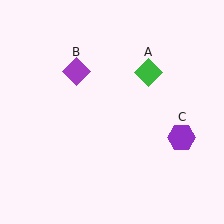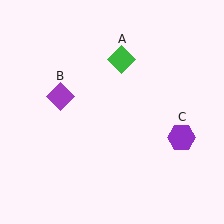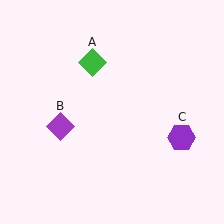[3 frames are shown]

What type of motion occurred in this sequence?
The green diamond (object A), purple diamond (object B) rotated counterclockwise around the center of the scene.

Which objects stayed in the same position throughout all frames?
Purple hexagon (object C) remained stationary.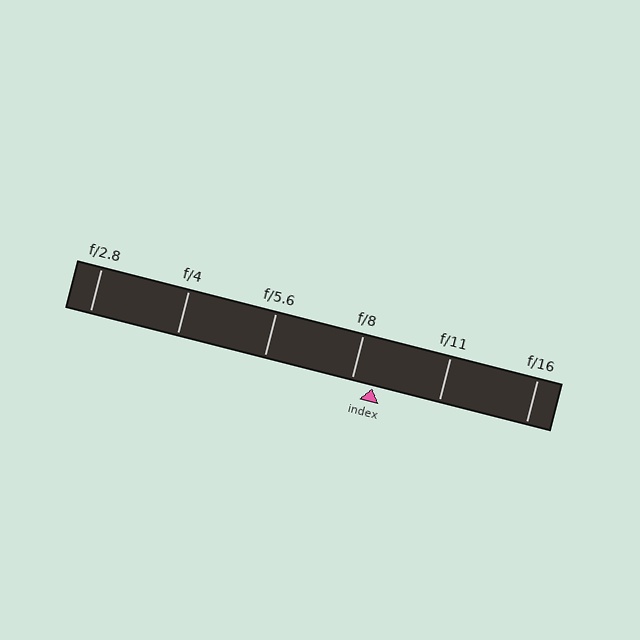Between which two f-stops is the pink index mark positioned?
The index mark is between f/8 and f/11.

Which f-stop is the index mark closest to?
The index mark is closest to f/8.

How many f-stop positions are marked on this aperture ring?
There are 6 f-stop positions marked.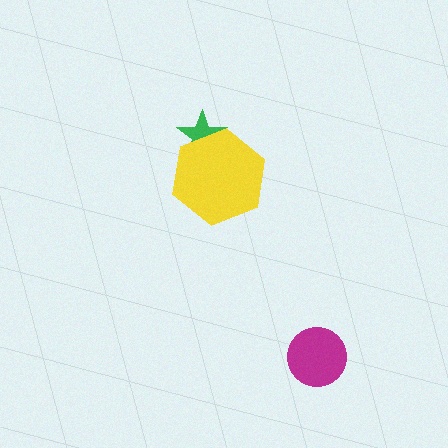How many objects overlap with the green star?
1 object overlaps with the green star.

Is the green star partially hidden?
Yes, it is partially covered by another shape.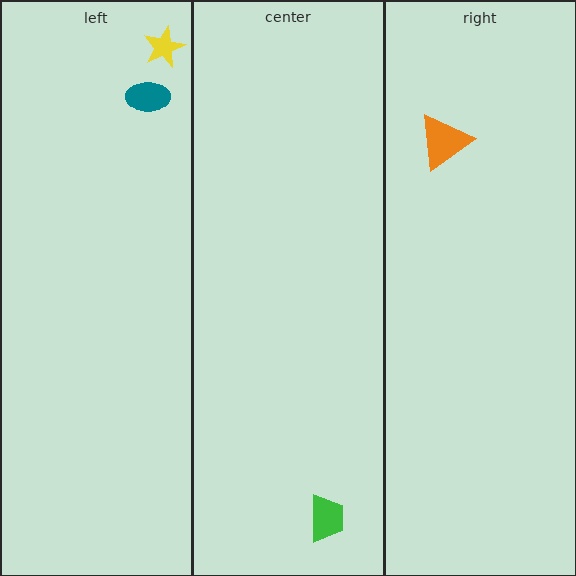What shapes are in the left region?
The yellow star, the teal ellipse.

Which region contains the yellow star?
The left region.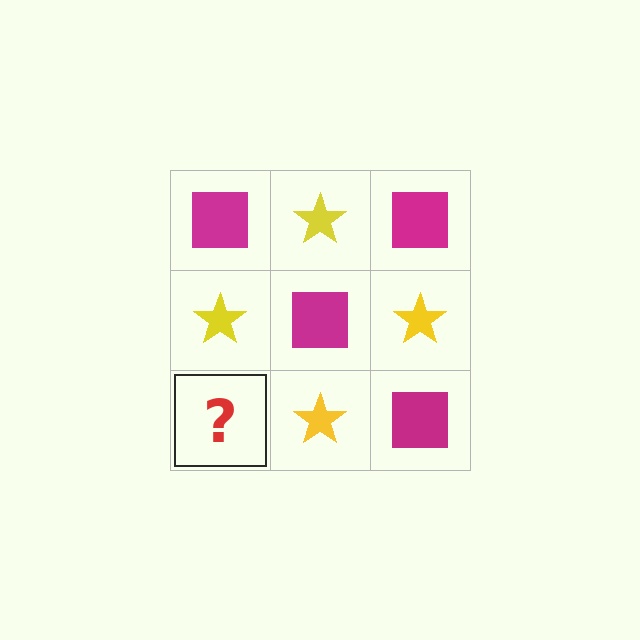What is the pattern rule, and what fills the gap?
The rule is that it alternates magenta square and yellow star in a checkerboard pattern. The gap should be filled with a magenta square.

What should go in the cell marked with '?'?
The missing cell should contain a magenta square.